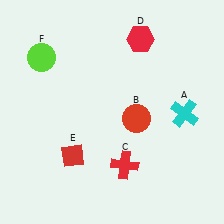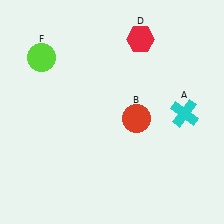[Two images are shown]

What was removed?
The red cross (C), the red diamond (E) were removed in Image 2.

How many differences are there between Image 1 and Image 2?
There are 2 differences between the two images.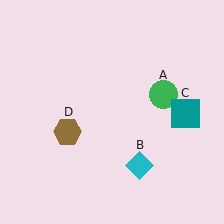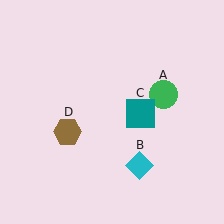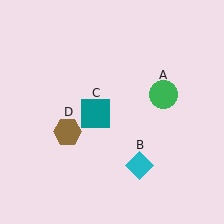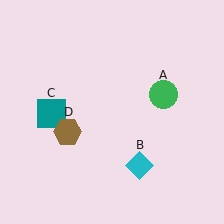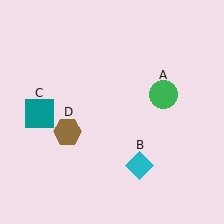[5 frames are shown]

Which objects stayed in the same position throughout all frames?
Green circle (object A) and cyan diamond (object B) and brown hexagon (object D) remained stationary.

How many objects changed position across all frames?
1 object changed position: teal square (object C).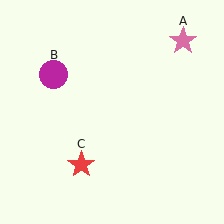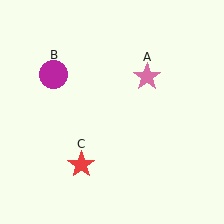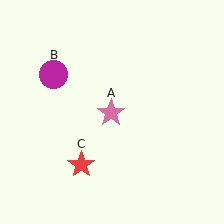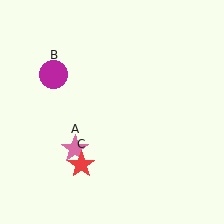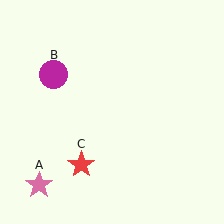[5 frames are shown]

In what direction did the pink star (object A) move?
The pink star (object A) moved down and to the left.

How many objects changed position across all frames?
1 object changed position: pink star (object A).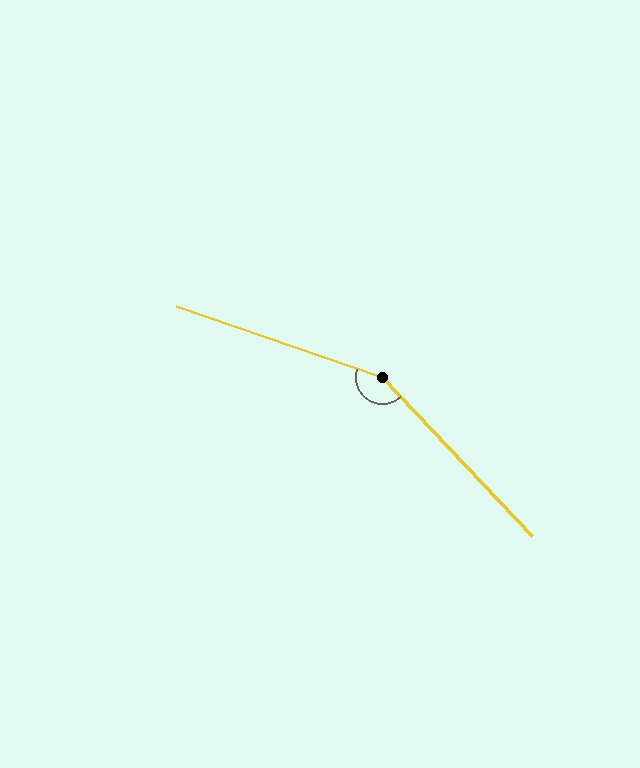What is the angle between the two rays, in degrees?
Approximately 152 degrees.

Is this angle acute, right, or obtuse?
It is obtuse.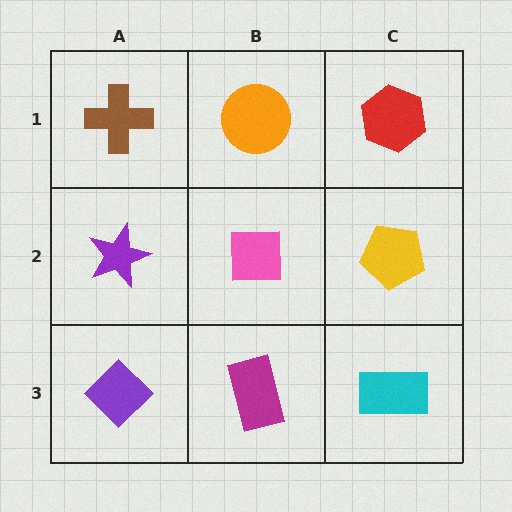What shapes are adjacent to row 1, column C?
A yellow pentagon (row 2, column C), an orange circle (row 1, column B).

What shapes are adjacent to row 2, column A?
A brown cross (row 1, column A), a purple diamond (row 3, column A), a pink square (row 2, column B).